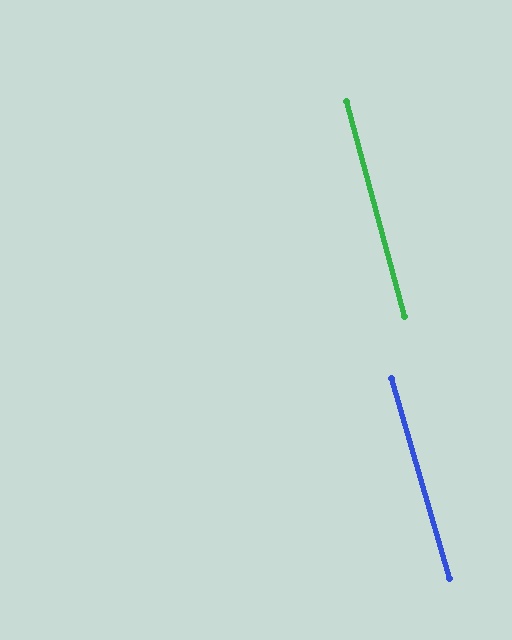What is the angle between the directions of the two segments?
Approximately 1 degree.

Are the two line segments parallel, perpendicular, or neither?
Parallel — their directions differ by only 1.0°.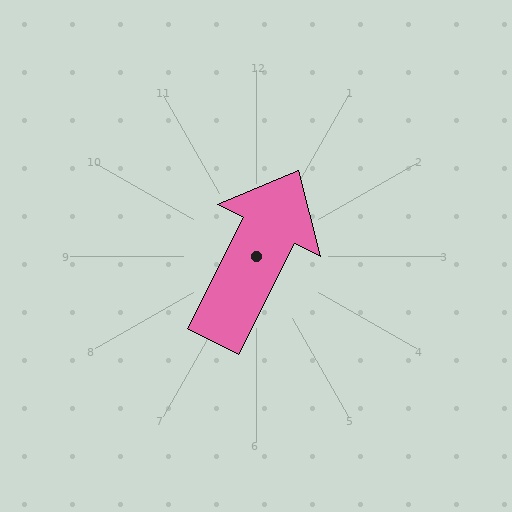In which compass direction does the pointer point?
Northeast.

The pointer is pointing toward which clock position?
Roughly 1 o'clock.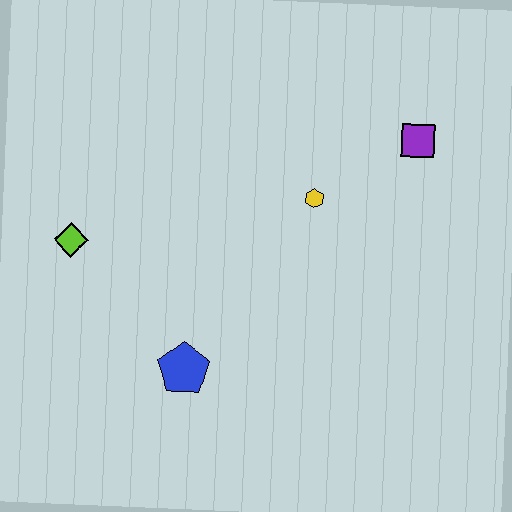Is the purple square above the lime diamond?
Yes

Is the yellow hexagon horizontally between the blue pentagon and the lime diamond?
No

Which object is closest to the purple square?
The yellow hexagon is closest to the purple square.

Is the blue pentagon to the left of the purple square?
Yes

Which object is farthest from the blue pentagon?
The purple square is farthest from the blue pentagon.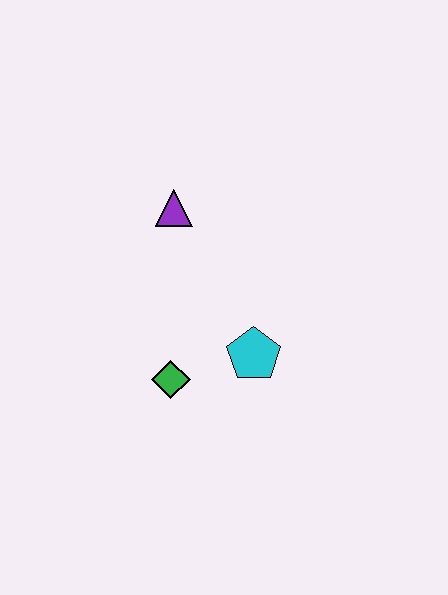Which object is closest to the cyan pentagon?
The green diamond is closest to the cyan pentagon.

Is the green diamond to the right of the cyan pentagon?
No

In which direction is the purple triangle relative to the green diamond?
The purple triangle is above the green diamond.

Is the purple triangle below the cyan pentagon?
No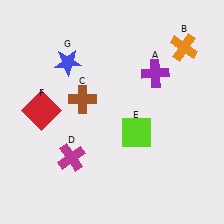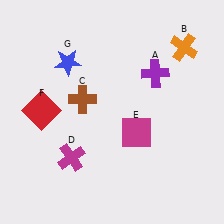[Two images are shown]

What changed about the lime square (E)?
In Image 1, E is lime. In Image 2, it changed to magenta.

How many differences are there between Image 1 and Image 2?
There is 1 difference between the two images.